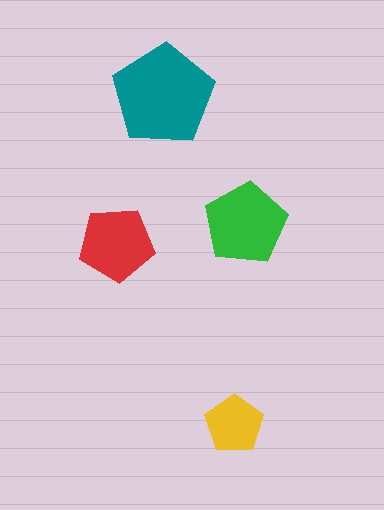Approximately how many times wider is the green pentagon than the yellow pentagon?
About 1.5 times wider.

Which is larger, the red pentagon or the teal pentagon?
The teal one.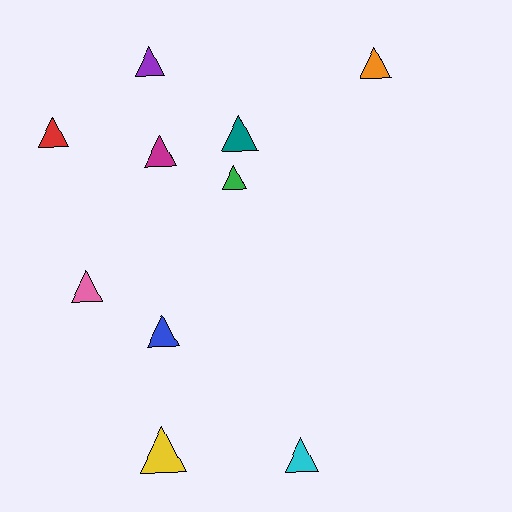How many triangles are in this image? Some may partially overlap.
There are 10 triangles.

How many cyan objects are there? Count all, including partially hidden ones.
There is 1 cyan object.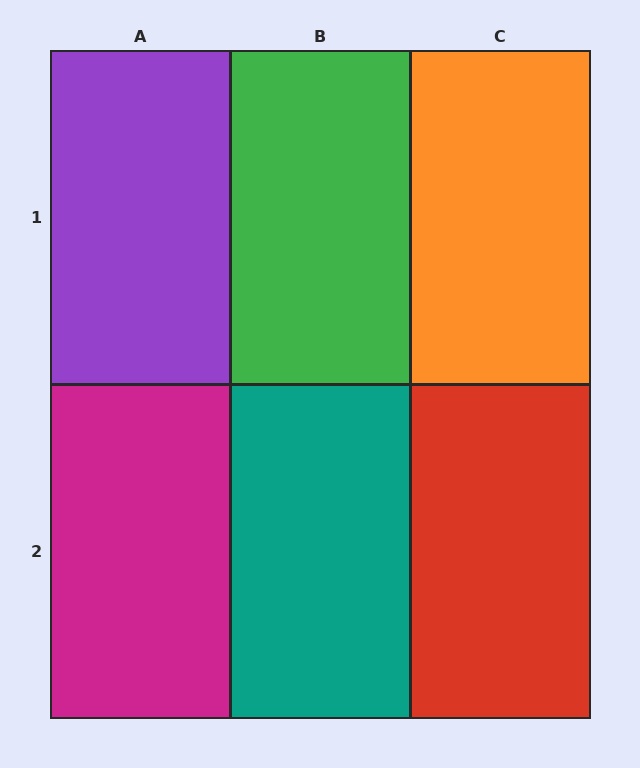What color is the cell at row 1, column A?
Purple.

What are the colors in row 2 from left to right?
Magenta, teal, red.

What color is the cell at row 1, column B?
Green.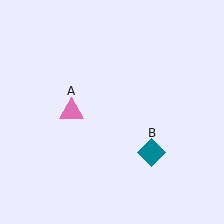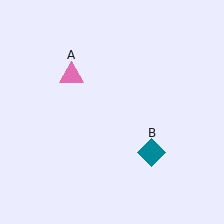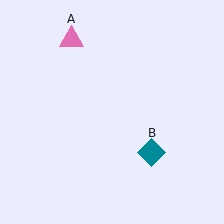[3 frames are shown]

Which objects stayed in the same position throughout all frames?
Teal diamond (object B) remained stationary.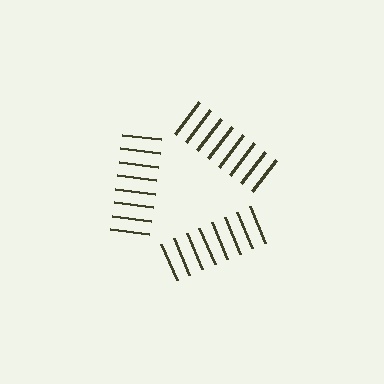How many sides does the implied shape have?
3 sides — the line-ends trace a triangle.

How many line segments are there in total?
24 — 8 along each of the 3 edges.